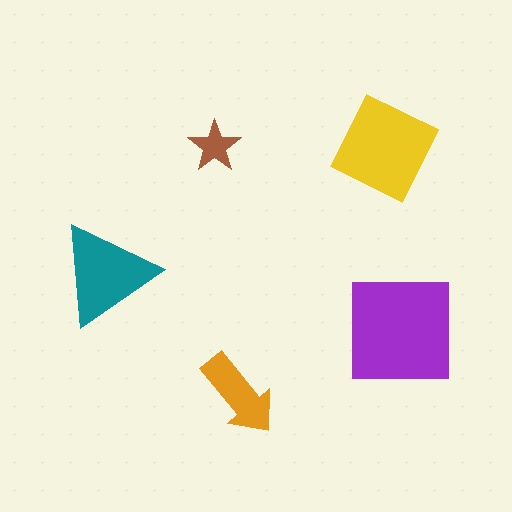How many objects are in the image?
There are 5 objects in the image.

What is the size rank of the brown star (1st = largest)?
5th.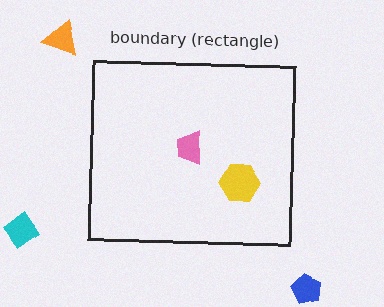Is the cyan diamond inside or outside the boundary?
Outside.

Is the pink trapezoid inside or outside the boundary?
Inside.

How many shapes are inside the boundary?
2 inside, 3 outside.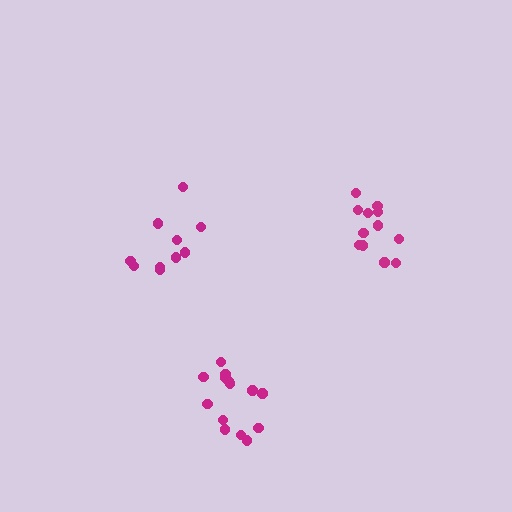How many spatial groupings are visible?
There are 3 spatial groupings.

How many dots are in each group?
Group 1: 10 dots, Group 2: 14 dots, Group 3: 12 dots (36 total).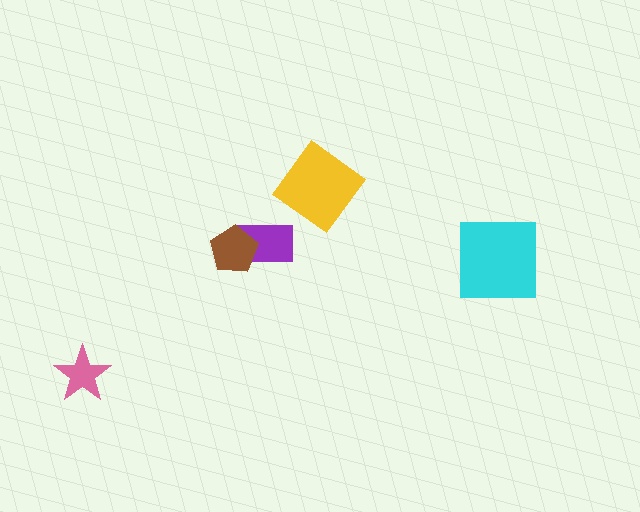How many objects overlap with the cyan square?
0 objects overlap with the cyan square.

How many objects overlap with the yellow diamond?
0 objects overlap with the yellow diamond.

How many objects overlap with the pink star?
0 objects overlap with the pink star.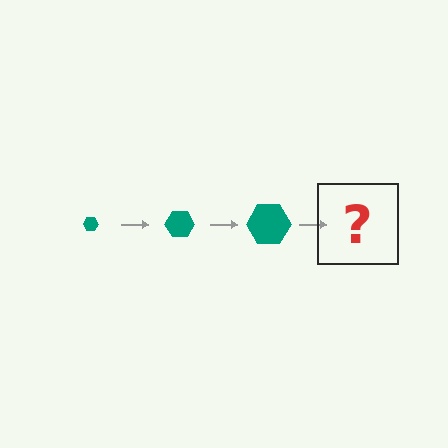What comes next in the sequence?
The next element should be a teal hexagon, larger than the previous one.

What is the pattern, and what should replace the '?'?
The pattern is that the hexagon gets progressively larger each step. The '?' should be a teal hexagon, larger than the previous one.